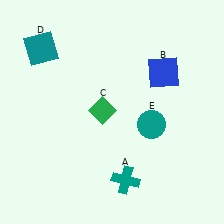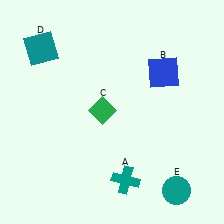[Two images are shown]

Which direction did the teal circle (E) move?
The teal circle (E) moved down.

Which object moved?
The teal circle (E) moved down.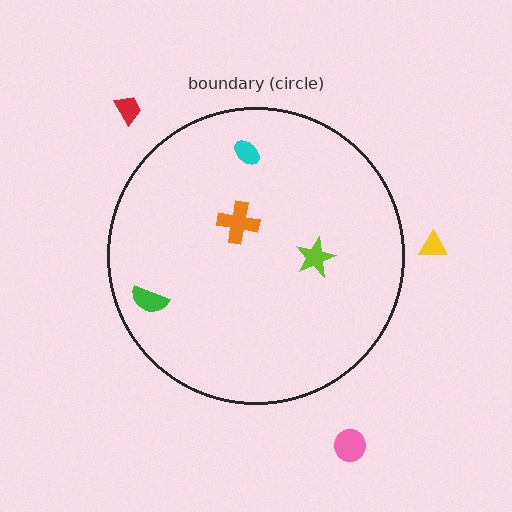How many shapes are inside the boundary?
4 inside, 3 outside.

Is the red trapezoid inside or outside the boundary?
Outside.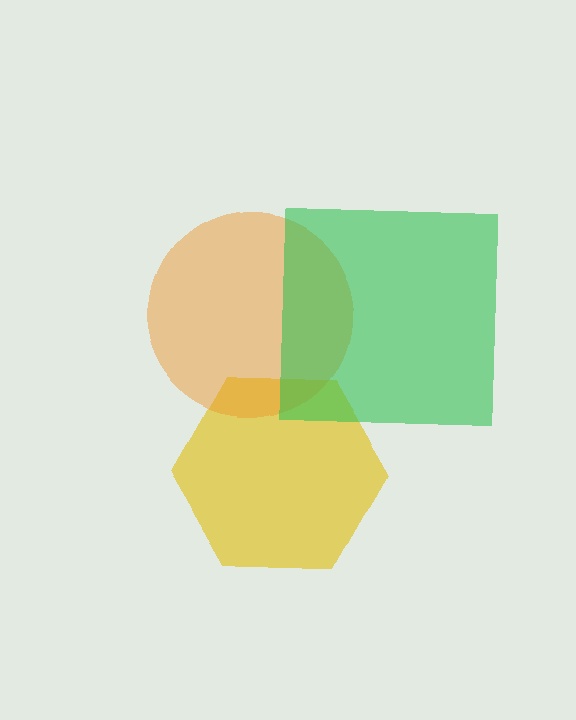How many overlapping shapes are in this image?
There are 3 overlapping shapes in the image.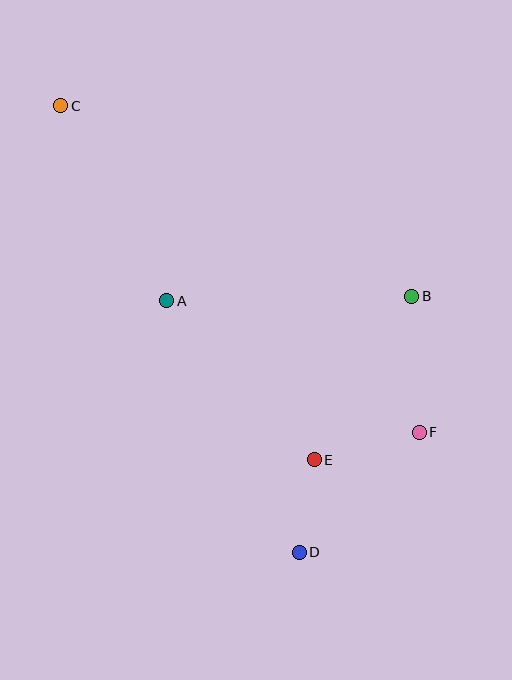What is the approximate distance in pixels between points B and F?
The distance between B and F is approximately 136 pixels.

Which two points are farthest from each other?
Points C and D are farthest from each other.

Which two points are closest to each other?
Points D and E are closest to each other.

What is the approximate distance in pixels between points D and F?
The distance between D and F is approximately 170 pixels.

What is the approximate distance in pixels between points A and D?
The distance between A and D is approximately 284 pixels.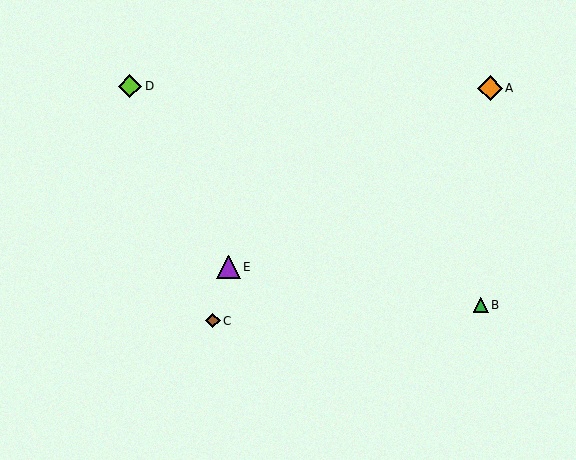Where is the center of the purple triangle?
The center of the purple triangle is at (228, 267).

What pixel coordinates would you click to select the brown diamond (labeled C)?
Click at (213, 321) to select the brown diamond C.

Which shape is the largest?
The orange diamond (labeled A) is the largest.